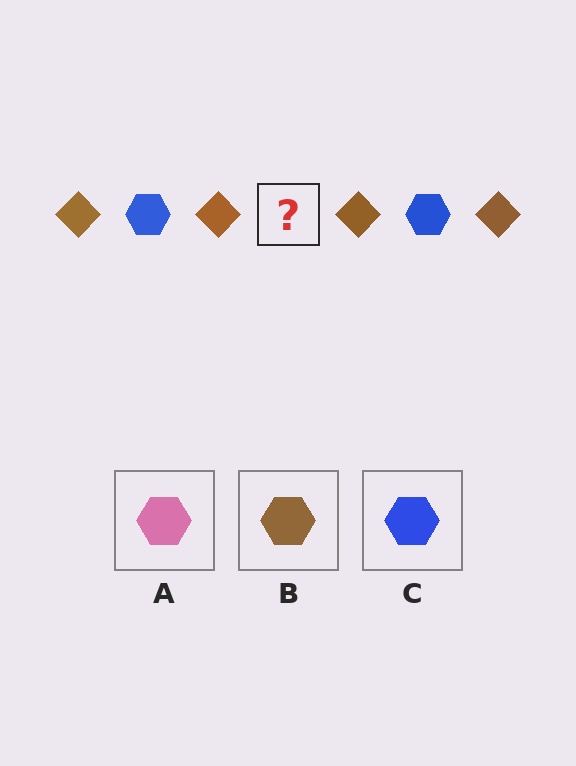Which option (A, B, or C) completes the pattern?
C.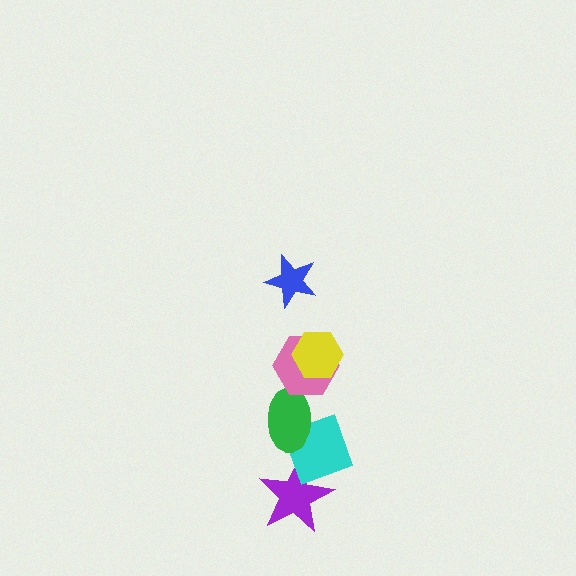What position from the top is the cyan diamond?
The cyan diamond is 5th from the top.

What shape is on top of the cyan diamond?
The green ellipse is on top of the cyan diamond.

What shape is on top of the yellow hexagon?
The blue star is on top of the yellow hexagon.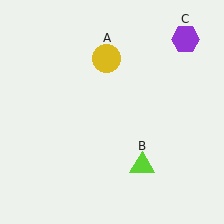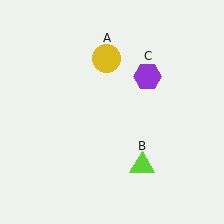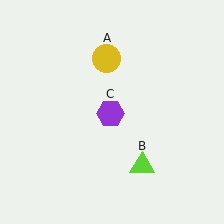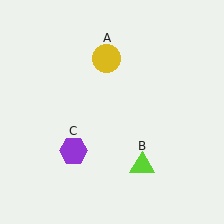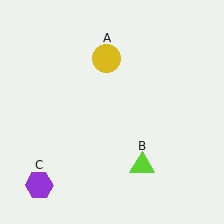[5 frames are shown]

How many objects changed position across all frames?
1 object changed position: purple hexagon (object C).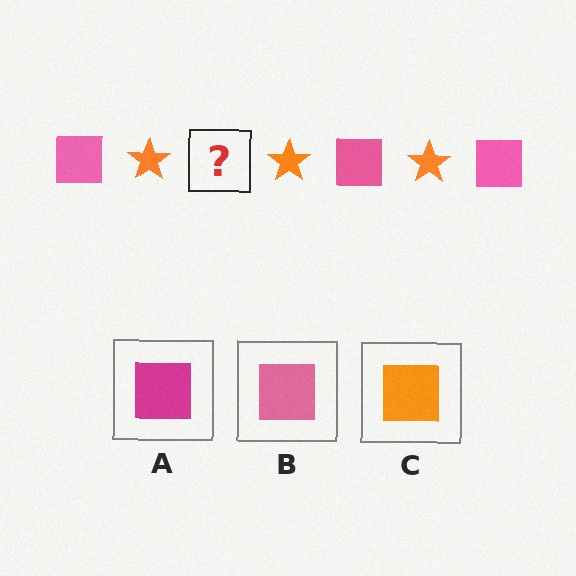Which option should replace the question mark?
Option B.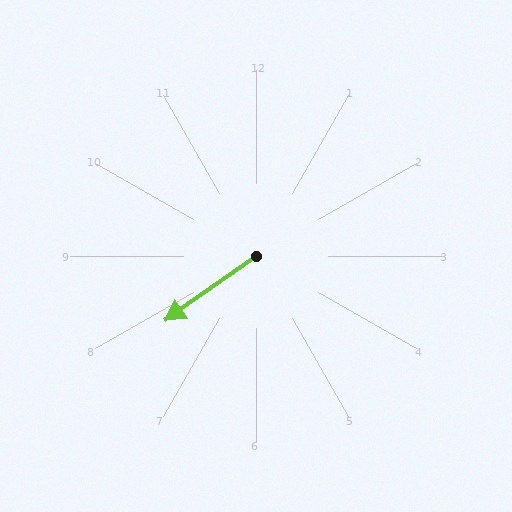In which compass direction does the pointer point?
Southwest.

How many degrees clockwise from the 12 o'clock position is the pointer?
Approximately 235 degrees.